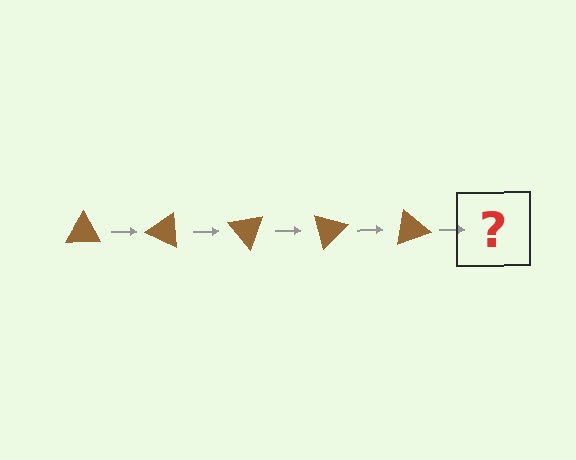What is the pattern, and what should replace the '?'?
The pattern is that the triangle rotates 25 degrees each step. The '?' should be a brown triangle rotated 125 degrees.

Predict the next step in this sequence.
The next step is a brown triangle rotated 125 degrees.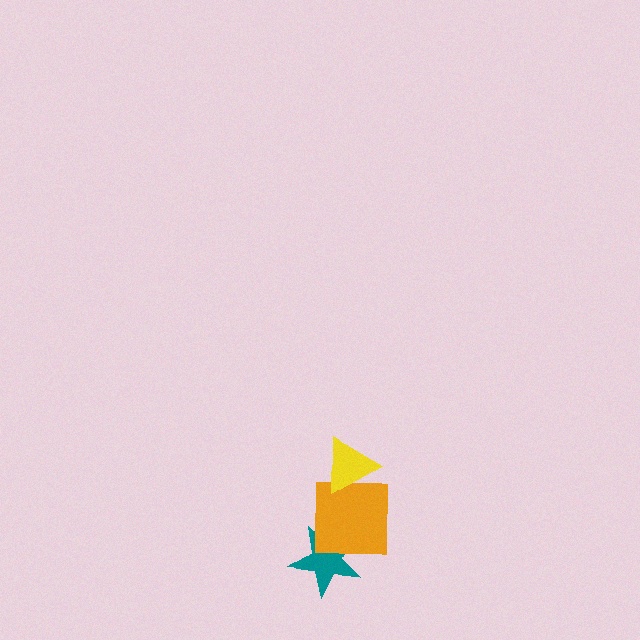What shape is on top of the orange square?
The yellow triangle is on top of the orange square.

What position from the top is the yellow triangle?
The yellow triangle is 1st from the top.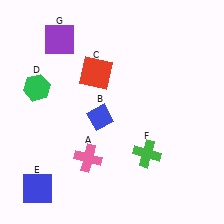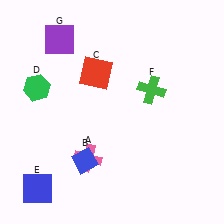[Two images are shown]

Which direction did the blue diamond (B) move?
The blue diamond (B) moved down.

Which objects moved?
The objects that moved are: the blue diamond (B), the green cross (F).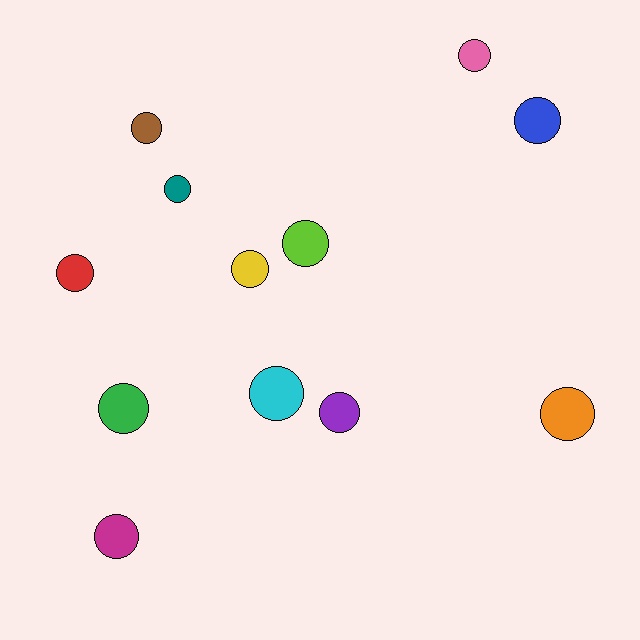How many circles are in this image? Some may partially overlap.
There are 12 circles.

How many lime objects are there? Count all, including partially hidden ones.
There is 1 lime object.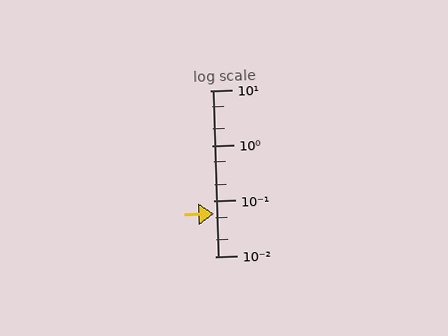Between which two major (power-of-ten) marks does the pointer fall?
The pointer is between 0.01 and 0.1.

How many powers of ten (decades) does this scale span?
The scale spans 3 decades, from 0.01 to 10.